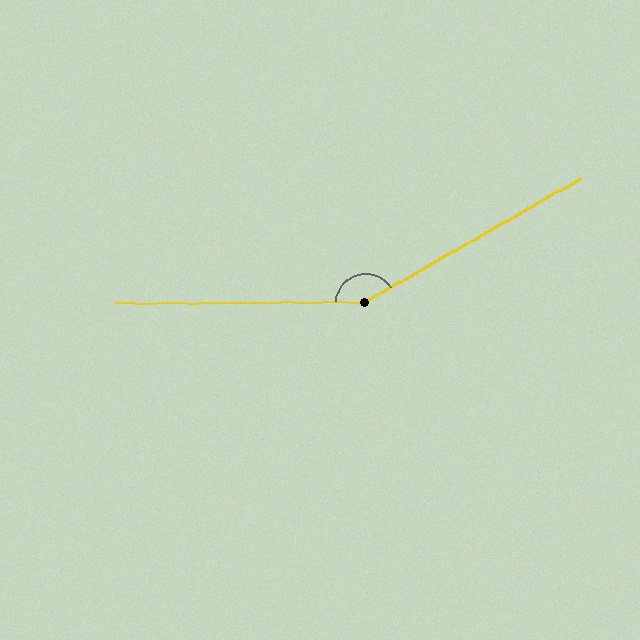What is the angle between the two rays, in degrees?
Approximately 150 degrees.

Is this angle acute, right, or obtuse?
It is obtuse.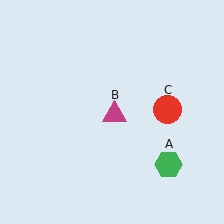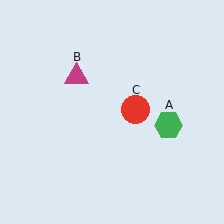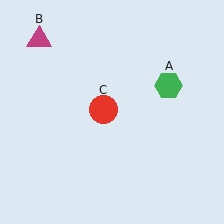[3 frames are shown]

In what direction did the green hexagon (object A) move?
The green hexagon (object A) moved up.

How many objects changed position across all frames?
3 objects changed position: green hexagon (object A), magenta triangle (object B), red circle (object C).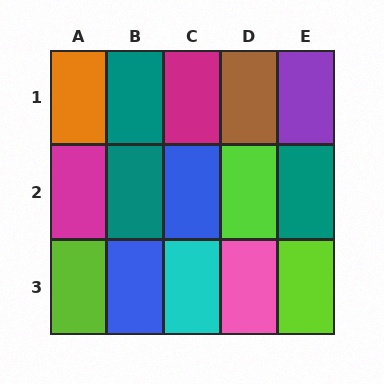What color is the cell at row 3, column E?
Lime.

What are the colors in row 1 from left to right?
Orange, teal, magenta, brown, purple.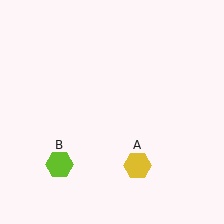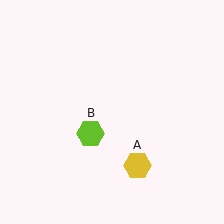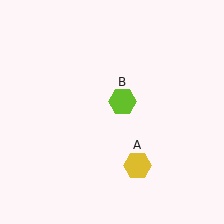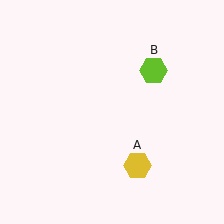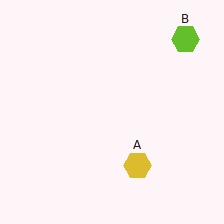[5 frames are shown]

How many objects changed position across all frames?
1 object changed position: lime hexagon (object B).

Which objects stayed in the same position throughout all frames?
Yellow hexagon (object A) remained stationary.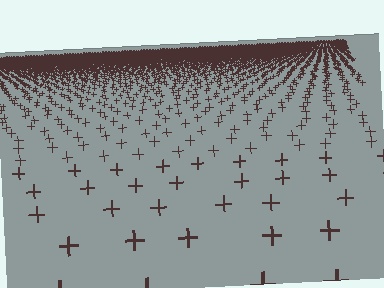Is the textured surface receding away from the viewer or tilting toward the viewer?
The surface is receding away from the viewer. Texture elements get smaller and denser toward the top.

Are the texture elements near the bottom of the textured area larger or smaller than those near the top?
Larger. Near the bottom, elements are closer to the viewer and appear at a bigger on-screen size.